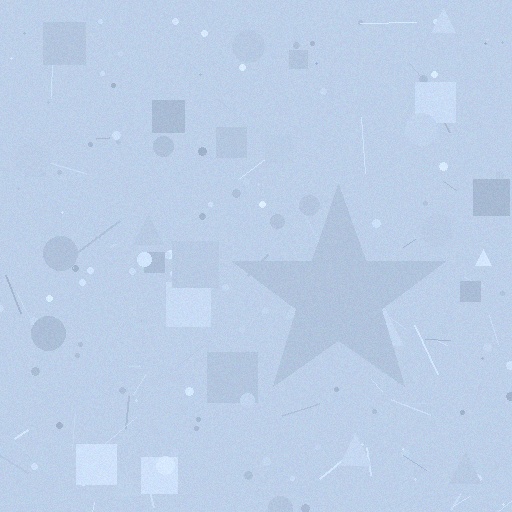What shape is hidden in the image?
A star is hidden in the image.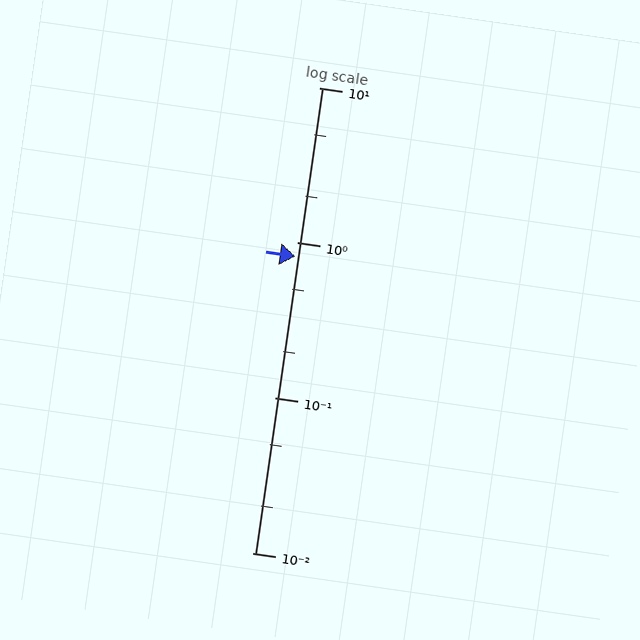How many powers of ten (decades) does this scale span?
The scale spans 3 decades, from 0.01 to 10.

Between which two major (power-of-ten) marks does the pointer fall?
The pointer is between 0.1 and 1.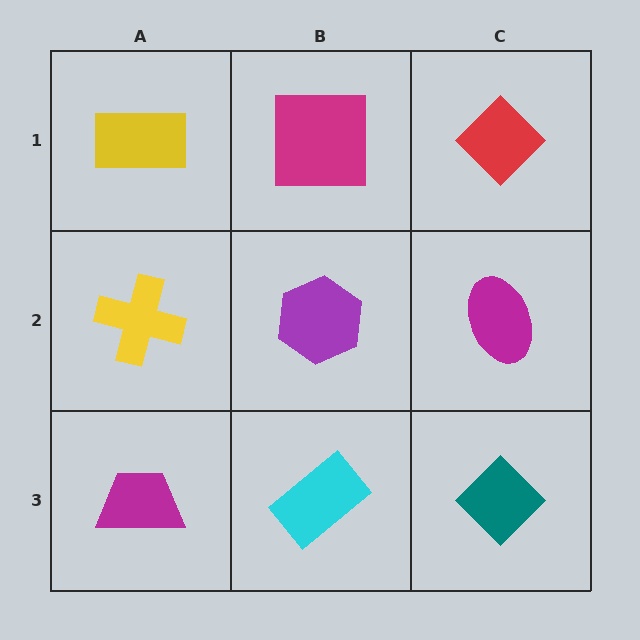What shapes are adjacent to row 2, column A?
A yellow rectangle (row 1, column A), a magenta trapezoid (row 3, column A), a purple hexagon (row 2, column B).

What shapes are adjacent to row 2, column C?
A red diamond (row 1, column C), a teal diamond (row 3, column C), a purple hexagon (row 2, column B).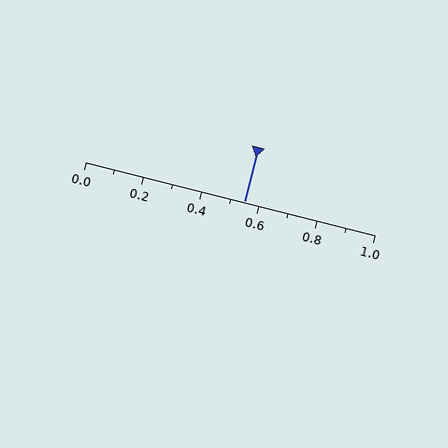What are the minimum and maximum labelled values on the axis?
The axis runs from 0.0 to 1.0.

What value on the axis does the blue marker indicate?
The marker indicates approximately 0.55.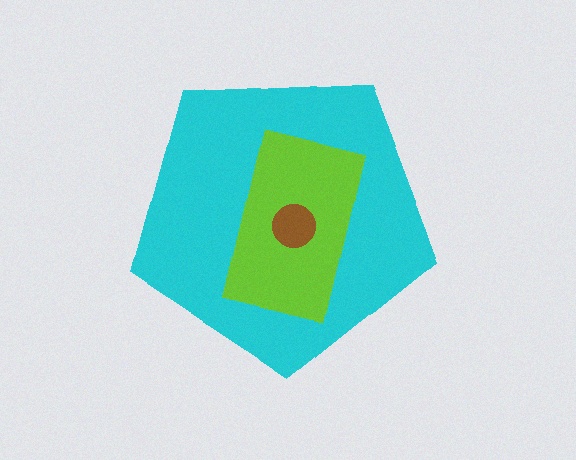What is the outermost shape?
The cyan pentagon.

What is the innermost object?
The brown circle.